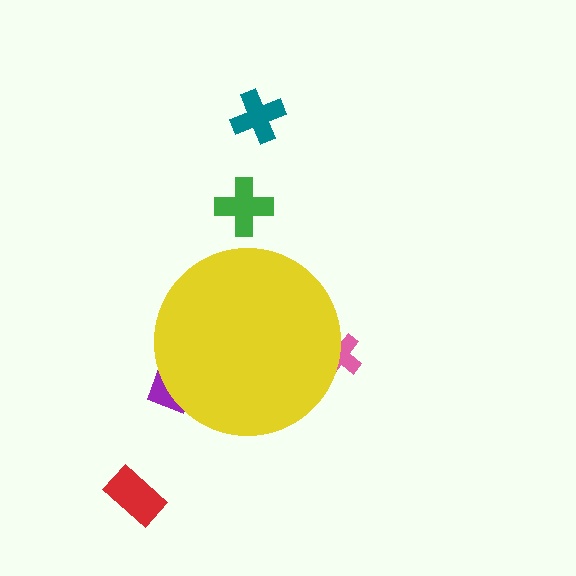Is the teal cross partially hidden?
No, the teal cross is fully visible.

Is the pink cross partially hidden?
Yes, the pink cross is partially hidden behind the yellow circle.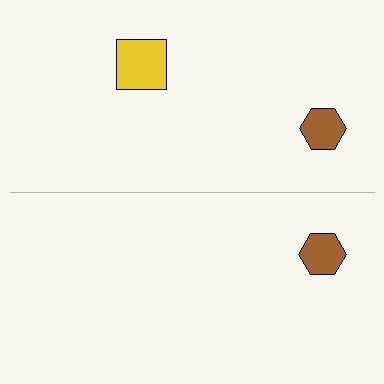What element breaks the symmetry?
A yellow square is missing from the bottom side.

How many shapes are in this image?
There are 3 shapes in this image.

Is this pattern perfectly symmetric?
No, the pattern is not perfectly symmetric. A yellow square is missing from the bottom side.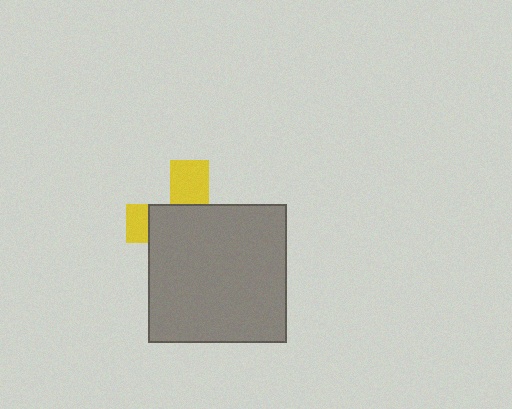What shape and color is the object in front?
The object in front is a gray square.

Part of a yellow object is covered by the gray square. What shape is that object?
It is a cross.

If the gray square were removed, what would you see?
You would see the complete yellow cross.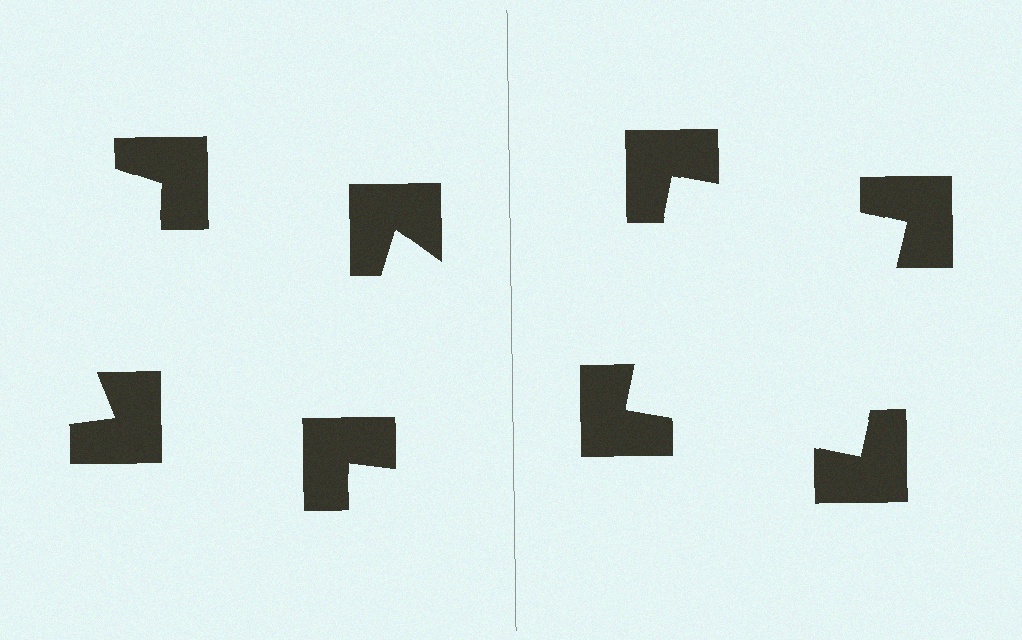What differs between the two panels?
The notched squares are positioned identically on both sides; only the wedge orientations differ. On the right they align to a square; on the left they are misaligned.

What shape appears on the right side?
An illusory square.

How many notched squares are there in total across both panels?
8 — 4 on each side.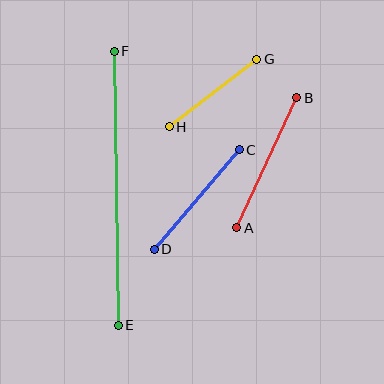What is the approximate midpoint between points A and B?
The midpoint is at approximately (267, 163) pixels.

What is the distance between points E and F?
The distance is approximately 274 pixels.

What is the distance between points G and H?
The distance is approximately 110 pixels.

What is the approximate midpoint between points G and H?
The midpoint is at approximately (213, 93) pixels.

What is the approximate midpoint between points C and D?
The midpoint is at approximately (197, 200) pixels.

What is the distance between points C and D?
The distance is approximately 131 pixels.